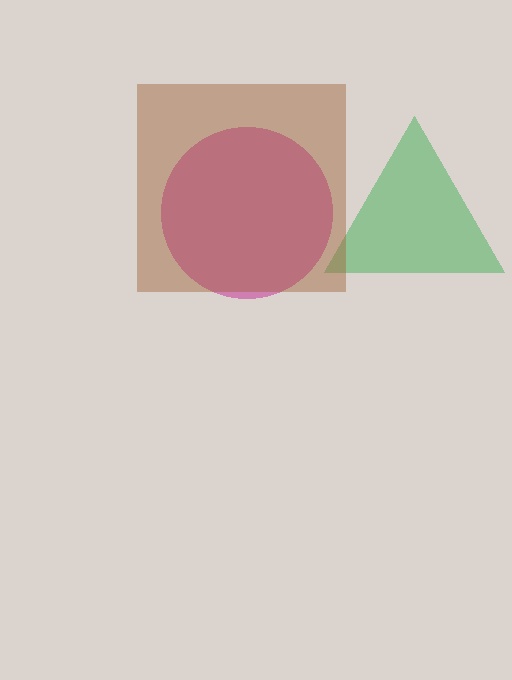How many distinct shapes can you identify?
There are 3 distinct shapes: a green triangle, a magenta circle, a brown square.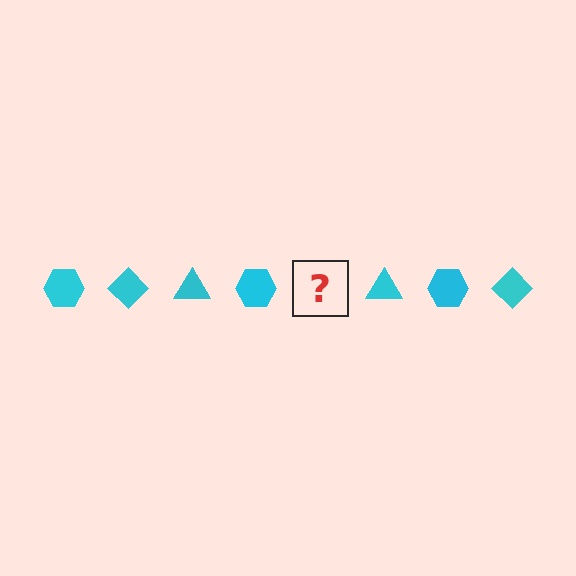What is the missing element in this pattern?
The missing element is a cyan diamond.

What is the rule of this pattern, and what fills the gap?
The rule is that the pattern cycles through hexagon, diamond, triangle shapes in cyan. The gap should be filled with a cyan diamond.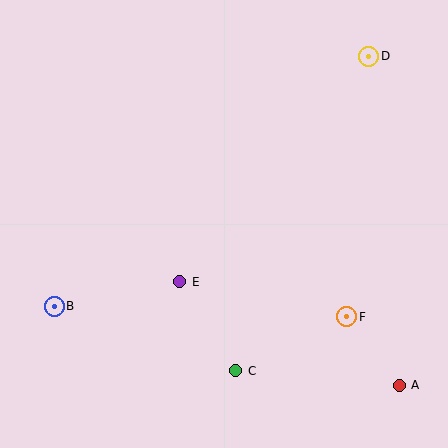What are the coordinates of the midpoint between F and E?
The midpoint between F and E is at (263, 299).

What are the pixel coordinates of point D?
Point D is at (369, 56).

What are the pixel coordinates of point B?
Point B is at (54, 306).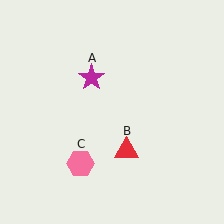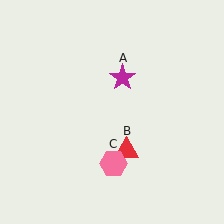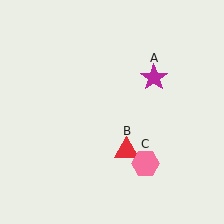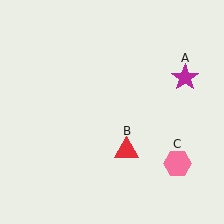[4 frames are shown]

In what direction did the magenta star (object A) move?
The magenta star (object A) moved right.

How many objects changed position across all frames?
2 objects changed position: magenta star (object A), pink hexagon (object C).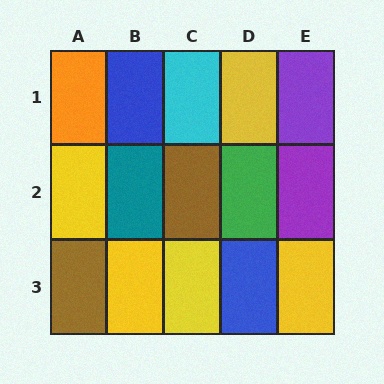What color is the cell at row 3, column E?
Yellow.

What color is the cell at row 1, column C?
Cyan.